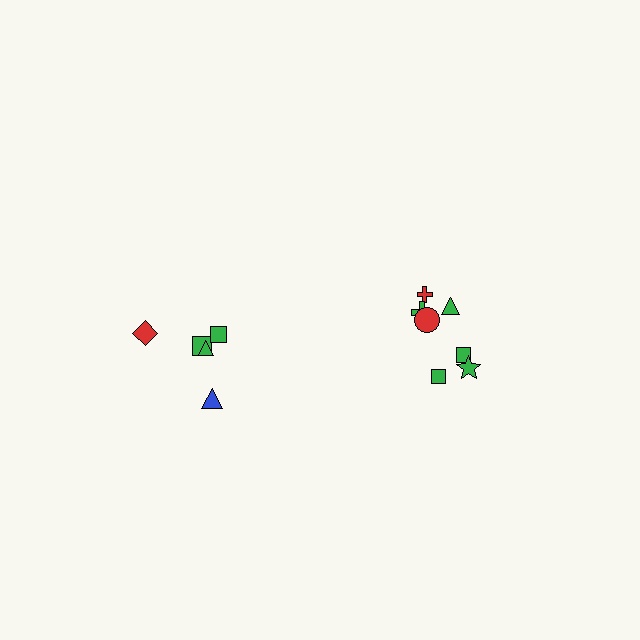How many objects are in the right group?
There are 7 objects.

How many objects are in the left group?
There are 5 objects.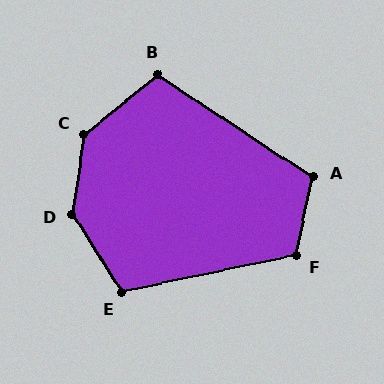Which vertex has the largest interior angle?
D, at approximately 139 degrees.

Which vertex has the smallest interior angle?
B, at approximately 108 degrees.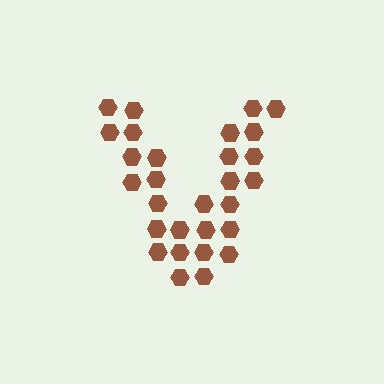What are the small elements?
The small elements are hexagons.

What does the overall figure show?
The overall figure shows the letter V.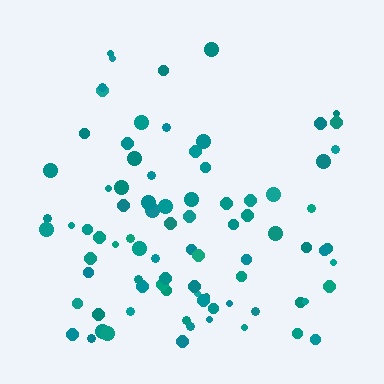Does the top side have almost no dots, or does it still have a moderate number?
Still a moderate number, just noticeably fewer than the bottom.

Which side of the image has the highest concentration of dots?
The bottom.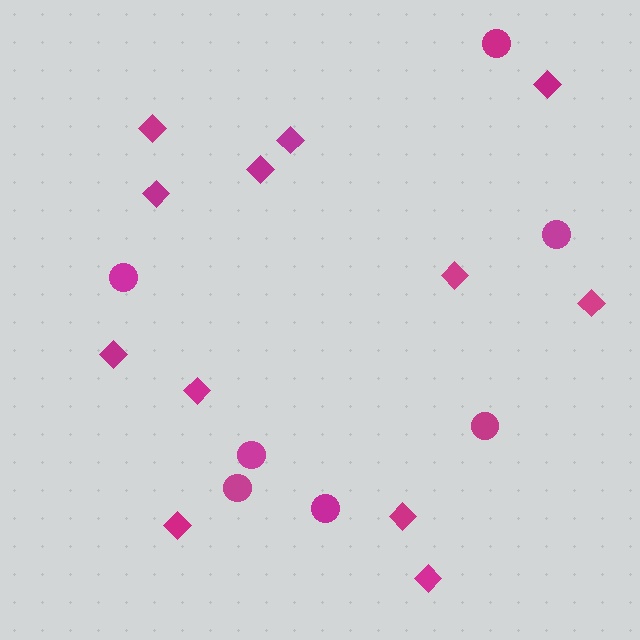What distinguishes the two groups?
There are 2 groups: one group of circles (7) and one group of diamonds (12).